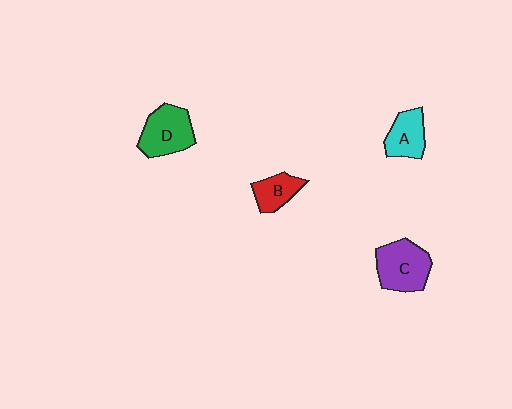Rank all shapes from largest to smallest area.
From largest to smallest: C (purple), D (green), A (cyan), B (red).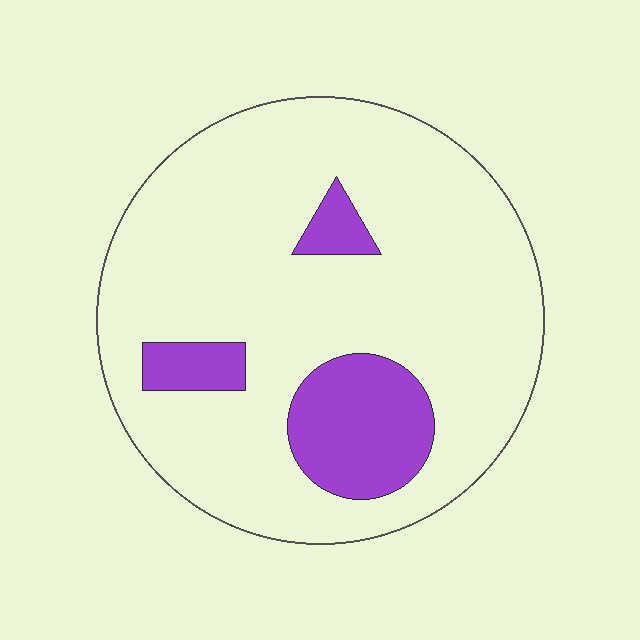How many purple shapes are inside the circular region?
3.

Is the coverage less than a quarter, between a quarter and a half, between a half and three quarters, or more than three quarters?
Less than a quarter.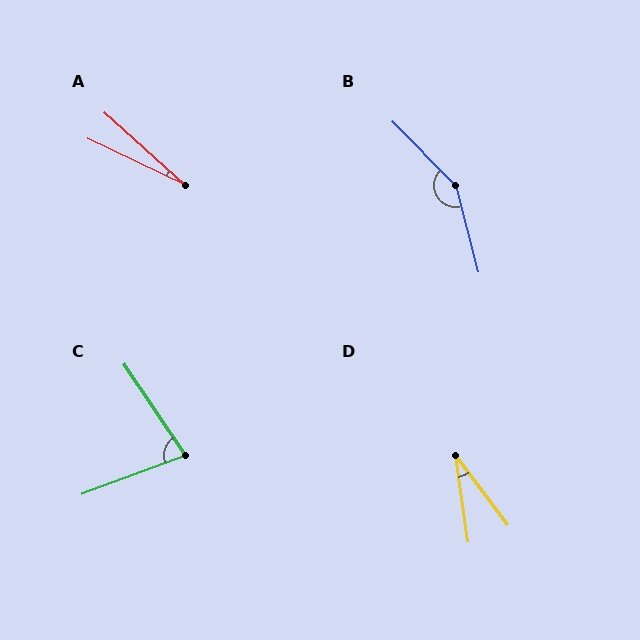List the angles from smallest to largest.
A (16°), D (29°), C (77°), B (150°).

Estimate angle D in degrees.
Approximately 29 degrees.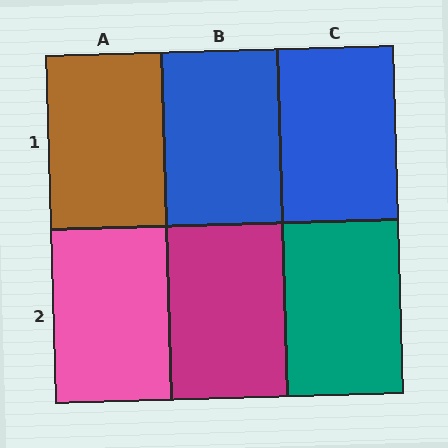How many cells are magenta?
1 cell is magenta.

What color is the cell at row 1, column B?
Blue.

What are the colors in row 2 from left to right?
Pink, magenta, teal.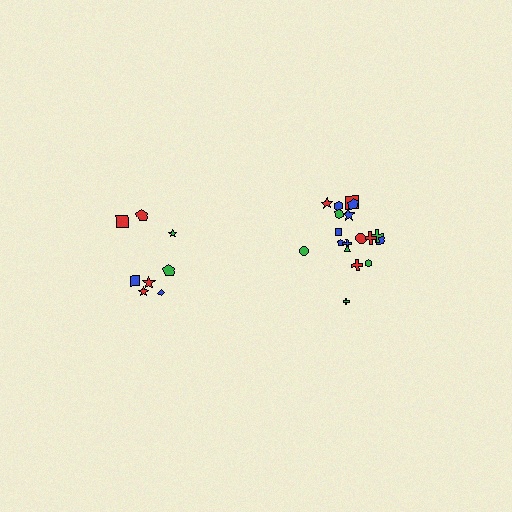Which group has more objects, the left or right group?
The right group.